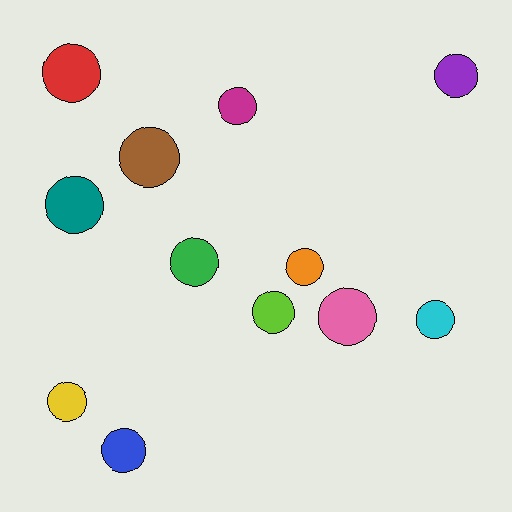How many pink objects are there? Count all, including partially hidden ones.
There is 1 pink object.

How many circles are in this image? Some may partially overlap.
There are 12 circles.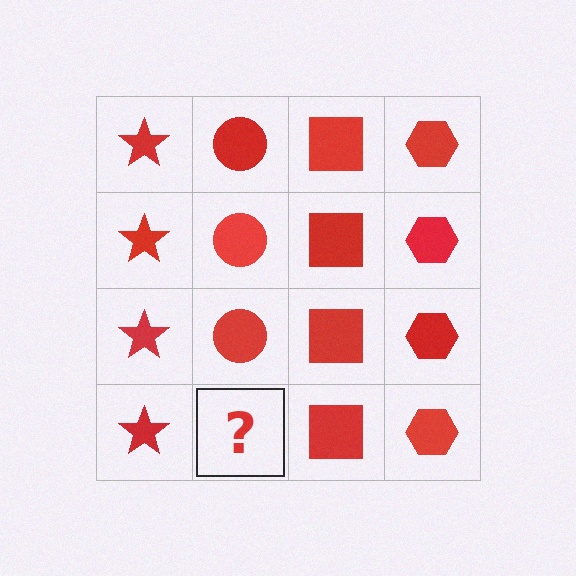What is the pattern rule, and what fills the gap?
The rule is that each column has a consistent shape. The gap should be filled with a red circle.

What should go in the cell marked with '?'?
The missing cell should contain a red circle.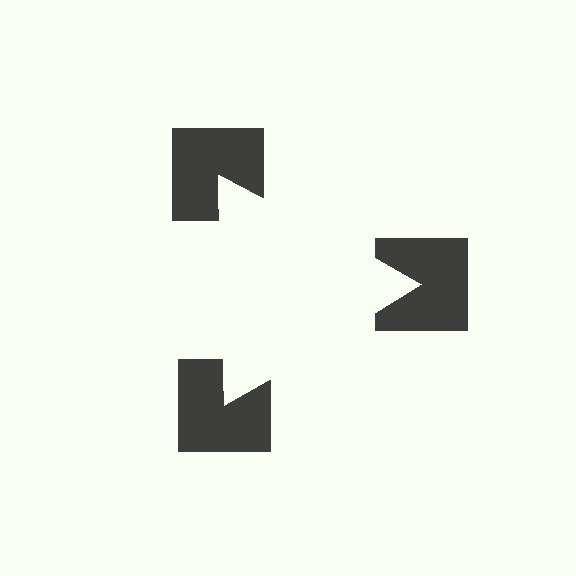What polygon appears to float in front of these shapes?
An illusory triangle — its edges are inferred from the aligned wedge cuts in the notched squares, not physically drawn.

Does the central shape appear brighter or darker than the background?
It typically appears slightly brighter than the background, even though no actual brightness change is drawn.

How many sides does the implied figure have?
3 sides.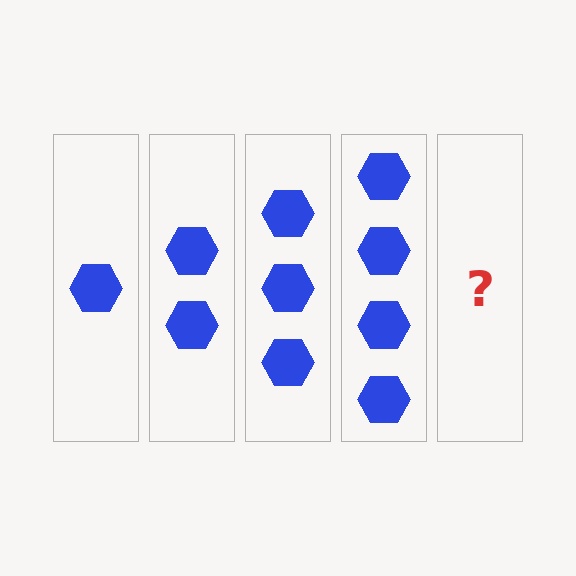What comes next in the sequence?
The next element should be 5 hexagons.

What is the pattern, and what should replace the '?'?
The pattern is that each step adds one more hexagon. The '?' should be 5 hexagons.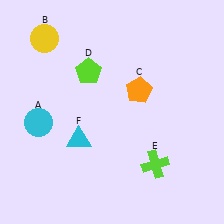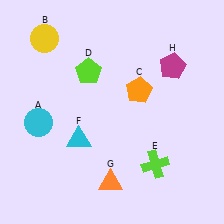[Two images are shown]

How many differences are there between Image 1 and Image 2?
There are 2 differences between the two images.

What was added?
An orange triangle (G), a magenta pentagon (H) were added in Image 2.